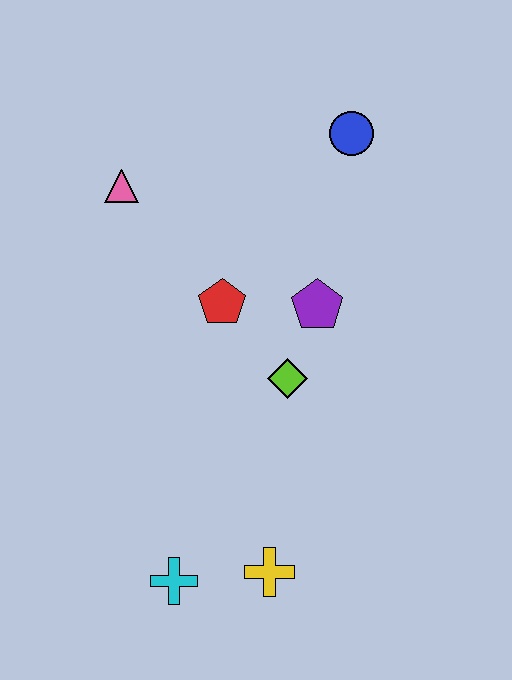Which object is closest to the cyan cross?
The yellow cross is closest to the cyan cross.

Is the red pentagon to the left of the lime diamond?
Yes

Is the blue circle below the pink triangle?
No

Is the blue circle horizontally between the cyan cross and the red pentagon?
No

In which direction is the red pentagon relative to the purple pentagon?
The red pentagon is to the left of the purple pentagon.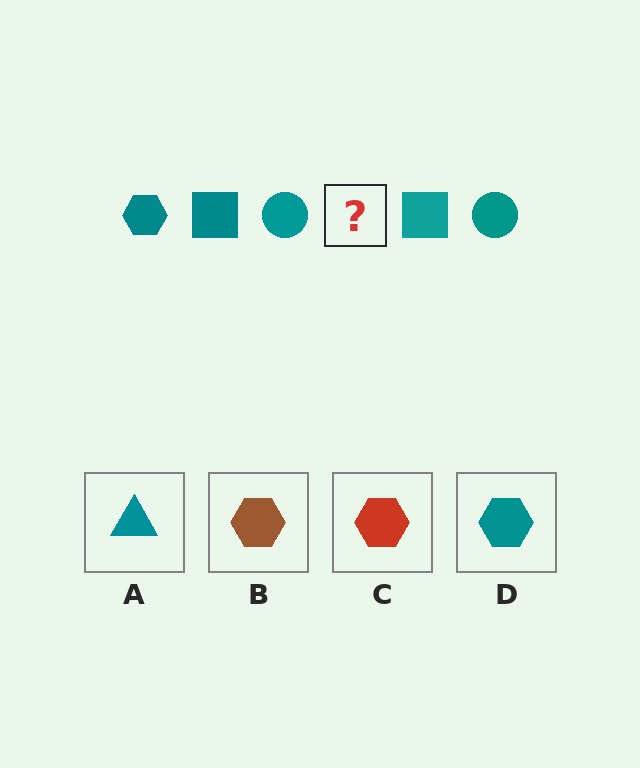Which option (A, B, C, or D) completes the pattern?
D.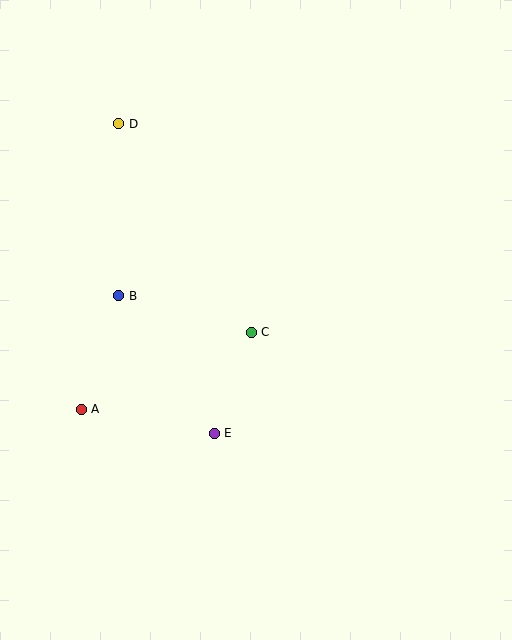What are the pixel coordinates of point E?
Point E is at (214, 433).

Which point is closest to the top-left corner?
Point D is closest to the top-left corner.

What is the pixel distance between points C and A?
The distance between C and A is 187 pixels.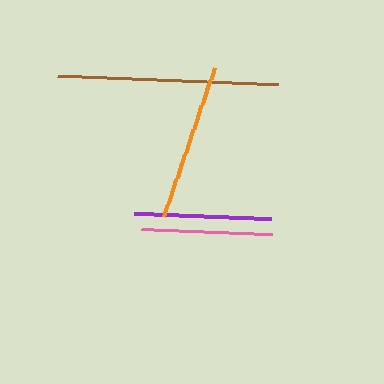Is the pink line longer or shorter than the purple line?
The purple line is longer than the pink line.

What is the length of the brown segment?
The brown segment is approximately 221 pixels long.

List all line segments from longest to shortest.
From longest to shortest: brown, orange, purple, pink.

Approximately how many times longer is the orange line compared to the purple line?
The orange line is approximately 1.1 times the length of the purple line.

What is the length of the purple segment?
The purple segment is approximately 138 pixels long.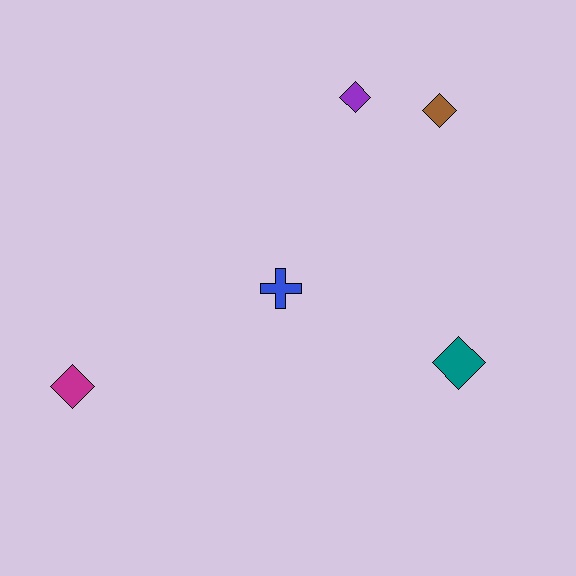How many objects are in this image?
There are 5 objects.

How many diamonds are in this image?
There are 4 diamonds.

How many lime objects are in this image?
There are no lime objects.